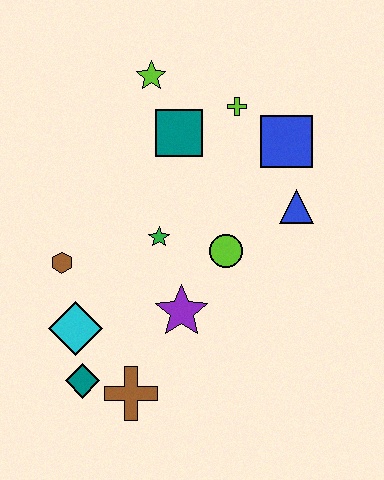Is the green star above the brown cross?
Yes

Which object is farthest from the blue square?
The teal diamond is farthest from the blue square.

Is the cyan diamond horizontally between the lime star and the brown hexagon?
Yes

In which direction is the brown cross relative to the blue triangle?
The brown cross is below the blue triangle.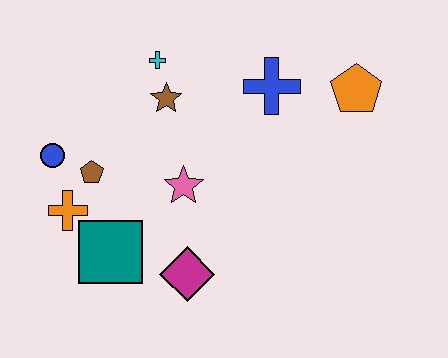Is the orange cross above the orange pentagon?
No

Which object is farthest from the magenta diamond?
The orange pentagon is farthest from the magenta diamond.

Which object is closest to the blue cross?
The orange pentagon is closest to the blue cross.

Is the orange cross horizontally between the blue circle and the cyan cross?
Yes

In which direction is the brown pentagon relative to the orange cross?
The brown pentagon is above the orange cross.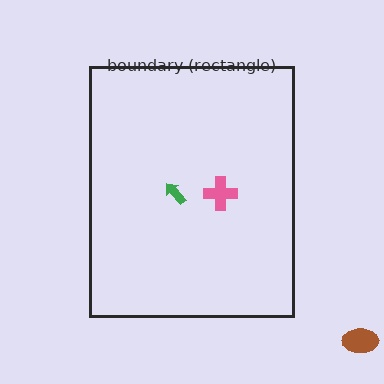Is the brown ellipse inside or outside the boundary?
Outside.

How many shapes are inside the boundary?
2 inside, 1 outside.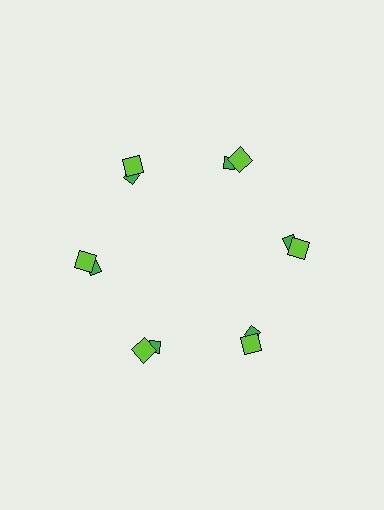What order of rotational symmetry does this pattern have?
This pattern has 6-fold rotational symmetry.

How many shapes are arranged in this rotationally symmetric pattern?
There are 12 shapes, arranged in 6 groups of 2.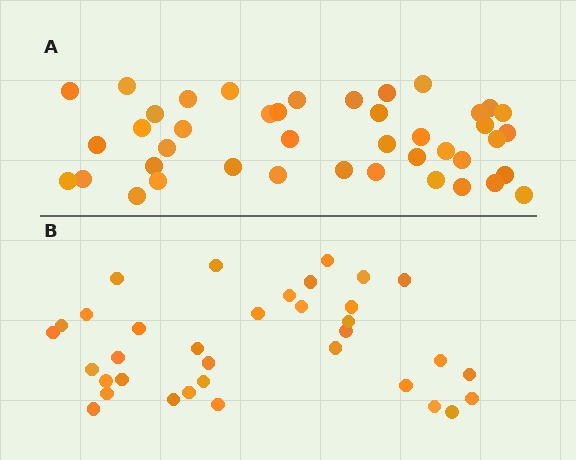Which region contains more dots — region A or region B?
Region A (the top region) has more dots.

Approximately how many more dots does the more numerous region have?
Region A has roughly 8 or so more dots than region B.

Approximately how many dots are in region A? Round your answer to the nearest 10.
About 40 dots. (The exact count is 42, which rounds to 40.)